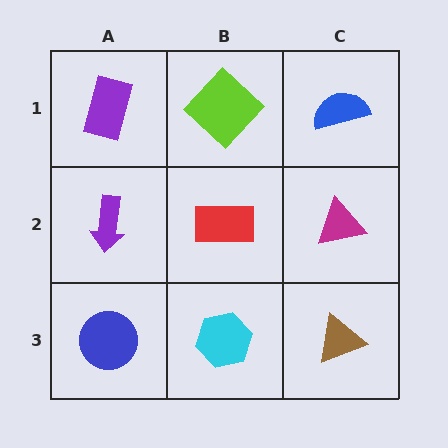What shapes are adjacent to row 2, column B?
A lime diamond (row 1, column B), a cyan hexagon (row 3, column B), a purple arrow (row 2, column A), a magenta triangle (row 2, column C).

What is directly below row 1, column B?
A red rectangle.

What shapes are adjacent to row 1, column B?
A red rectangle (row 2, column B), a purple rectangle (row 1, column A), a blue semicircle (row 1, column C).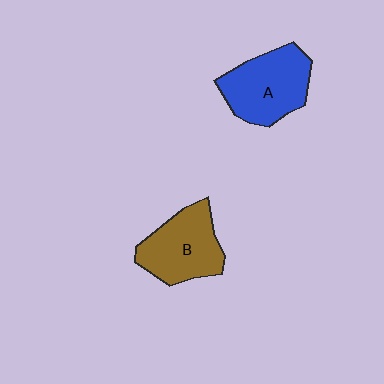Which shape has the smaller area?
Shape B (brown).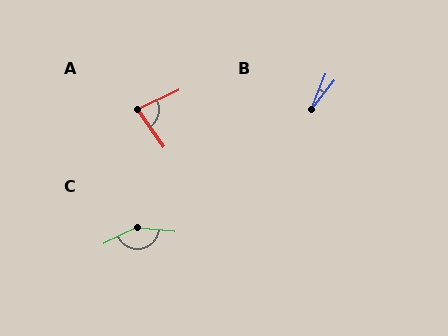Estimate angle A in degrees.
Approximately 79 degrees.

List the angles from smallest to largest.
B (16°), A (79°), C (148°).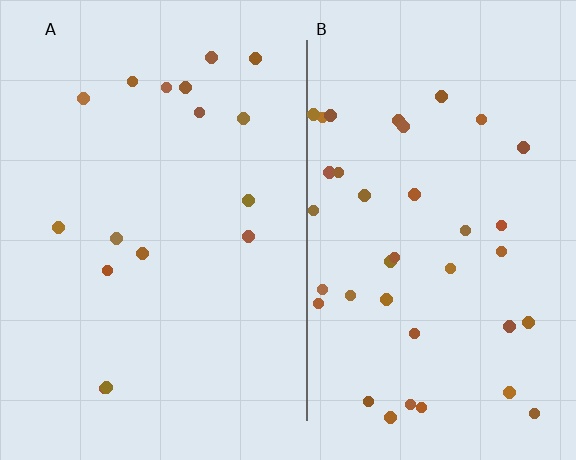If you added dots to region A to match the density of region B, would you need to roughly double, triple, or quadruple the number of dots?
Approximately double.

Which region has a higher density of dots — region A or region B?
B (the right).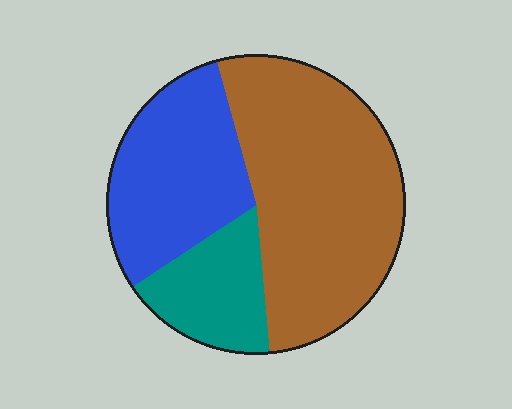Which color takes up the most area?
Brown, at roughly 55%.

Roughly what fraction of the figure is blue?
Blue takes up between a quarter and a half of the figure.